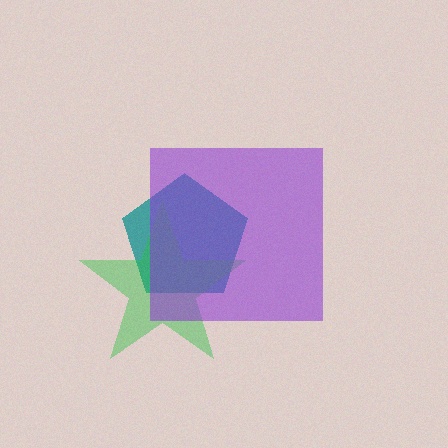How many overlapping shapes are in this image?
There are 3 overlapping shapes in the image.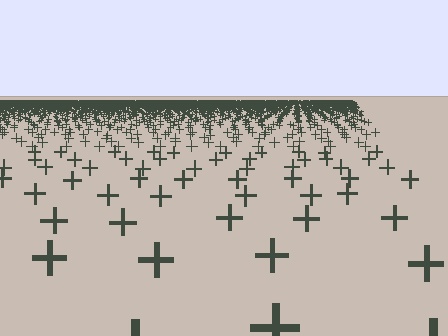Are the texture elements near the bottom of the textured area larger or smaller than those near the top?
Larger. Near the bottom, elements are closer to the viewer and appear at a bigger on-screen size.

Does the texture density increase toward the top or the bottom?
Density increases toward the top.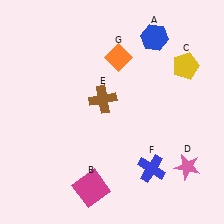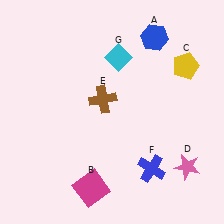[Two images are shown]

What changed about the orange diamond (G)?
In Image 1, G is orange. In Image 2, it changed to cyan.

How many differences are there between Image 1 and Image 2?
There is 1 difference between the two images.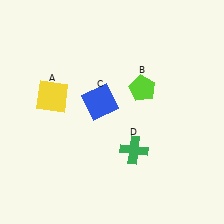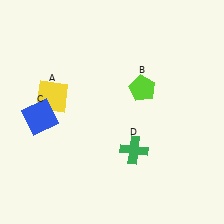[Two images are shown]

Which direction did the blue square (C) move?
The blue square (C) moved left.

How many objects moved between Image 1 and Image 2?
1 object moved between the two images.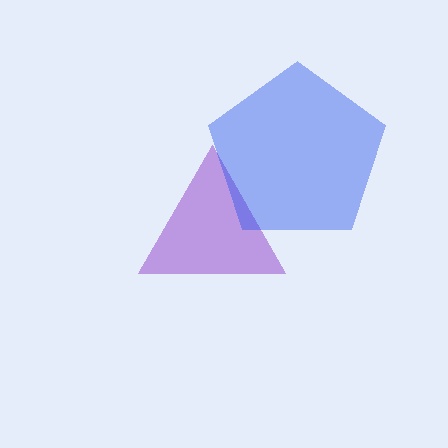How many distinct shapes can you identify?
There are 2 distinct shapes: a purple triangle, a blue pentagon.